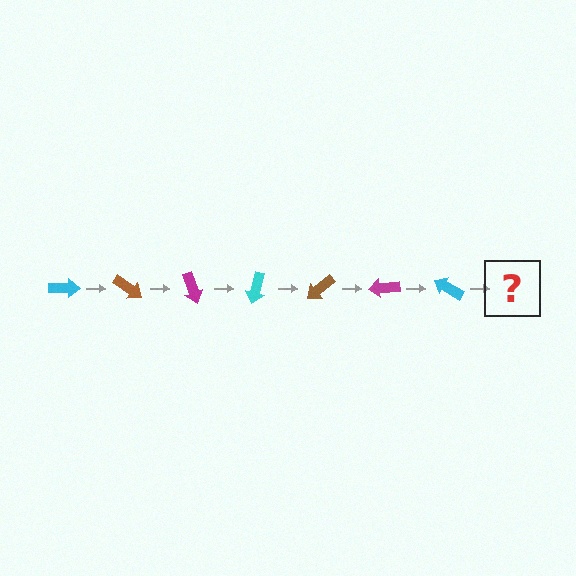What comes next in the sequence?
The next element should be a brown arrow, rotated 245 degrees from the start.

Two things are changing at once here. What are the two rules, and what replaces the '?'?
The two rules are that it rotates 35 degrees each step and the color cycles through cyan, brown, and magenta. The '?' should be a brown arrow, rotated 245 degrees from the start.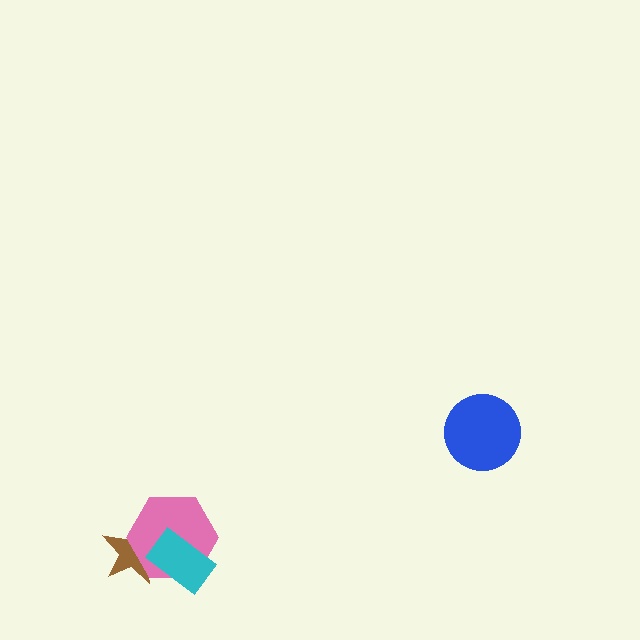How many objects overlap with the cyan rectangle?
2 objects overlap with the cyan rectangle.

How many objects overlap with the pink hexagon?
2 objects overlap with the pink hexagon.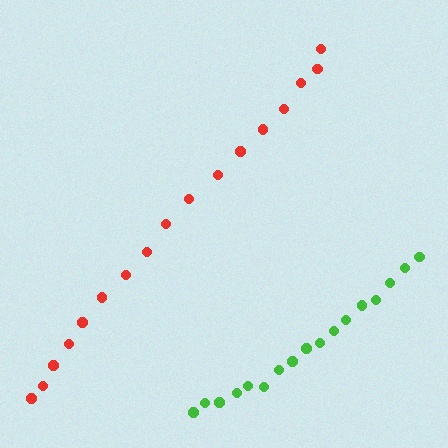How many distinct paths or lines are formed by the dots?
There are 2 distinct paths.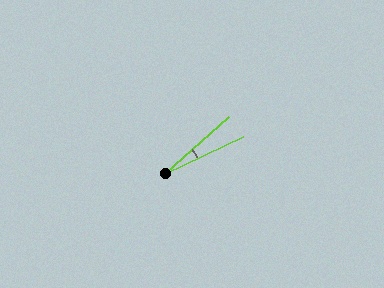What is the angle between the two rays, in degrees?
Approximately 16 degrees.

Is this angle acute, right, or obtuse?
It is acute.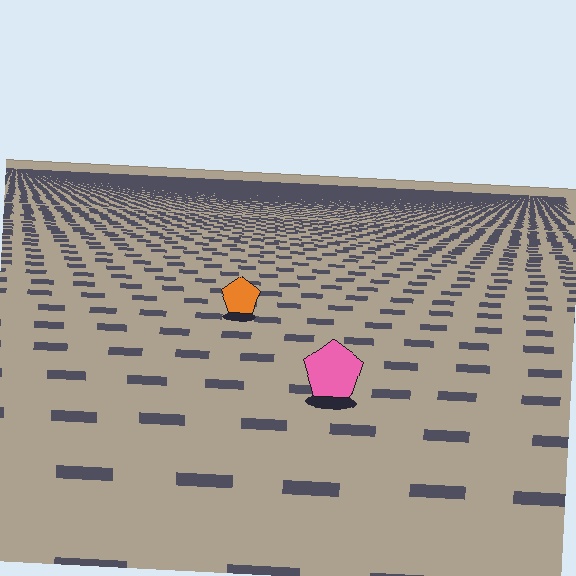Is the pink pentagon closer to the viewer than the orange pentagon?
Yes. The pink pentagon is closer — you can tell from the texture gradient: the ground texture is coarser near it.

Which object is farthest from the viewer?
The orange pentagon is farthest from the viewer. It appears smaller and the ground texture around it is denser.